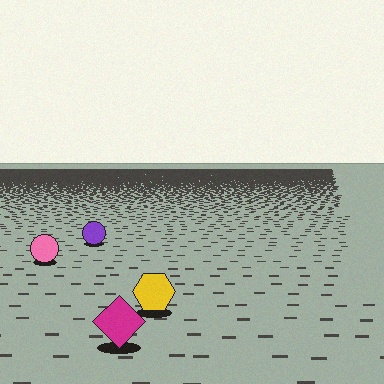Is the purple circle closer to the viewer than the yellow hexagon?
No. The yellow hexagon is closer — you can tell from the texture gradient: the ground texture is coarser near it.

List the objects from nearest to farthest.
From nearest to farthest: the magenta diamond, the yellow hexagon, the pink circle, the purple circle.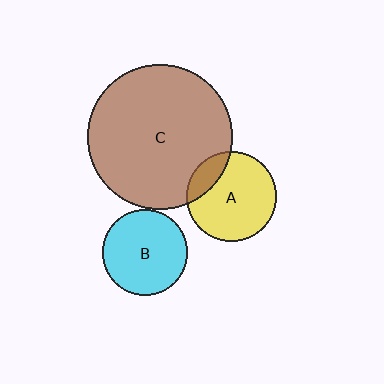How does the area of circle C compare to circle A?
Approximately 2.6 times.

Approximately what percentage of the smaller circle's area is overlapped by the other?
Approximately 20%.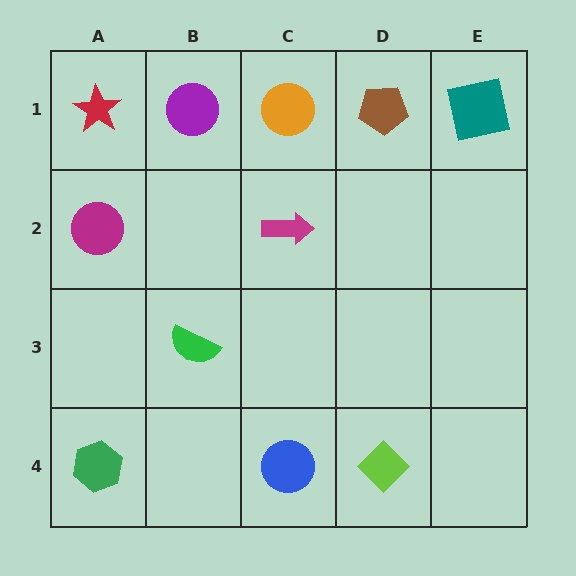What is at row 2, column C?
A magenta arrow.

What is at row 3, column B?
A green semicircle.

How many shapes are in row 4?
3 shapes.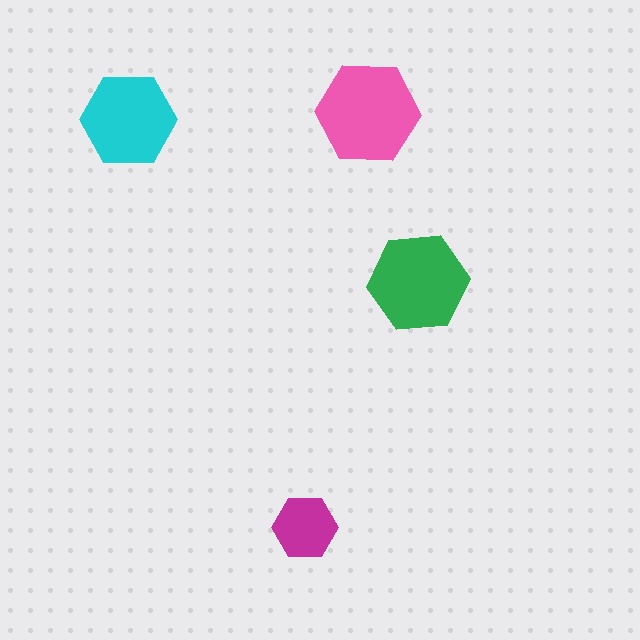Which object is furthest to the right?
The green hexagon is rightmost.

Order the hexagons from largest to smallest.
the pink one, the green one, the cyan one, the magenta one.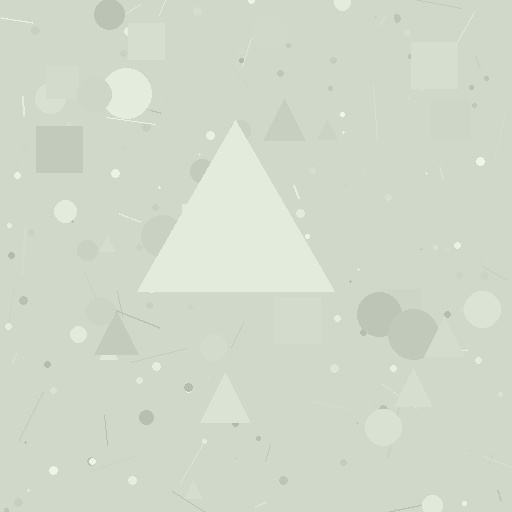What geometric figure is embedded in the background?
A triangle is embedded in the background.